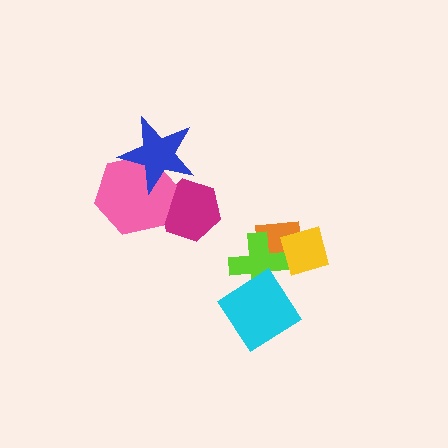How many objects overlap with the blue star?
2 objects overlap with the blue star.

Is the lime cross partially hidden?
Yes, it is partially covered by another shape.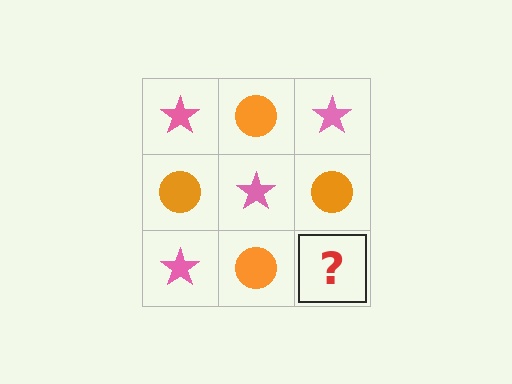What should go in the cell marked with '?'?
The missing cell should contain a pink star.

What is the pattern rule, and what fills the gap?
The rule is that it alternates pink star and orange circle in a checkerboard pattern. The gap should be filled with a pink star.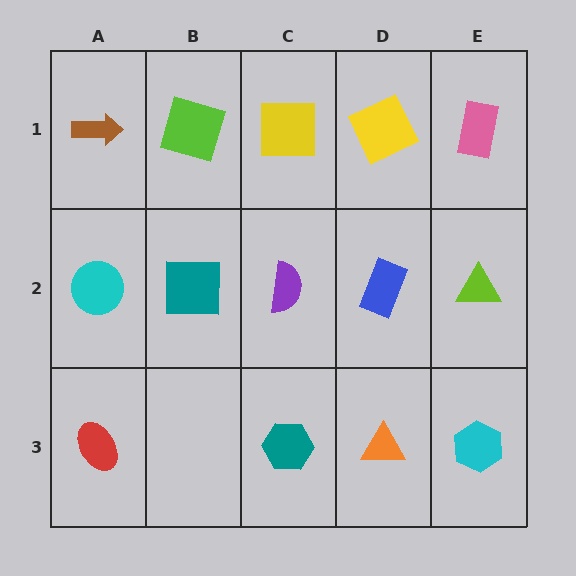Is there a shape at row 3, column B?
No, that cell is empty.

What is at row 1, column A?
A brown arrow.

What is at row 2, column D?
A blue rectangle.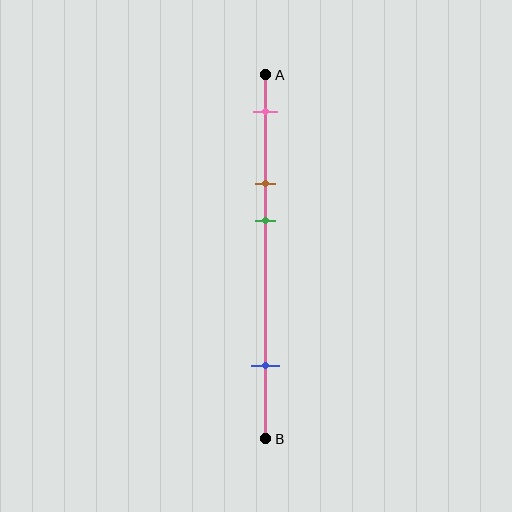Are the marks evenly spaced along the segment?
No, the marks are not evenly spaced.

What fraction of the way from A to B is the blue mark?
The blue mark is approximately 80% (0.8) of the way from A to B.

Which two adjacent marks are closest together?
The brown and green marks are the closest adjacent pair.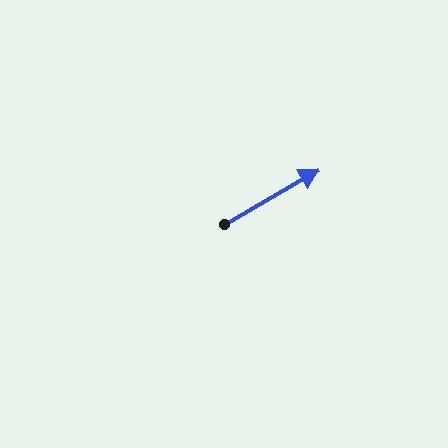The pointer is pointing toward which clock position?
Roughly 2 o'clock.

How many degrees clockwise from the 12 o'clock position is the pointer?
Approximately 60 degrees.